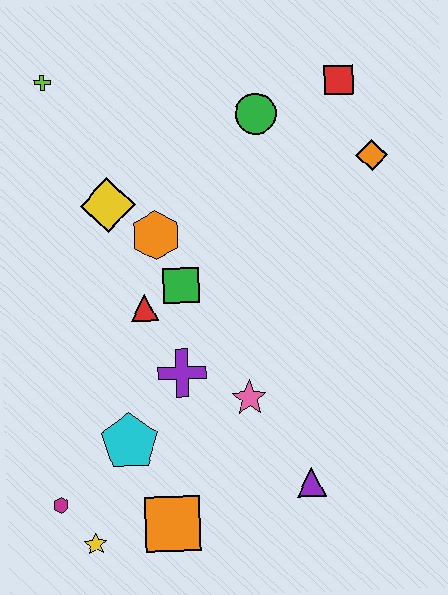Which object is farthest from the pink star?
The lime cross is farthest from the pink star.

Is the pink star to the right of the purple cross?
Yes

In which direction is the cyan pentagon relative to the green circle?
The cyan pentagon is below the green circle.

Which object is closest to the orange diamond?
The red square is closest to the orange diamond.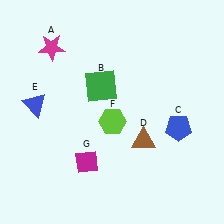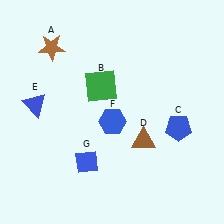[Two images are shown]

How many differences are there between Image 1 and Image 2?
There are 3 differences between the two images.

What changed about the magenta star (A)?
In Image 1, A is magenta. In Image 2, it changed to brown.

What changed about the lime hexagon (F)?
In Image 1, F is lime. In Image 2, it changed to blue.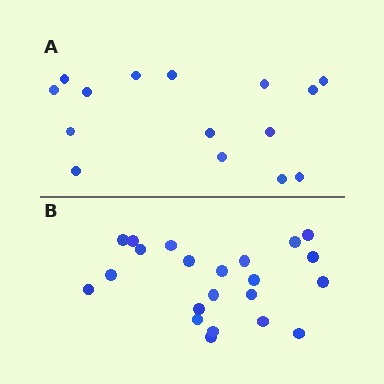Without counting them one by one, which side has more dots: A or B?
Region B (the bottom region) has more dots.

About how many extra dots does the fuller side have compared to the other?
Region B has roughly 8 or so more dots than region A.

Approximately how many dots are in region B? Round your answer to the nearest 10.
About 20 dots. (The exact count is 22, which rounds to 20.)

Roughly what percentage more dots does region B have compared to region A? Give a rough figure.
About 45% more.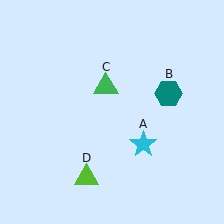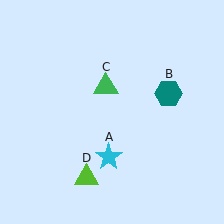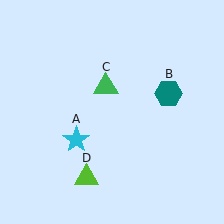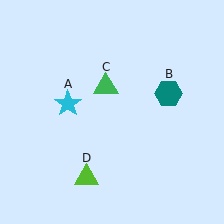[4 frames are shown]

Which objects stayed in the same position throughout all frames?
Teal hexagon (object B) and green triangle (object C) and lime triangle (object D) remained stationary.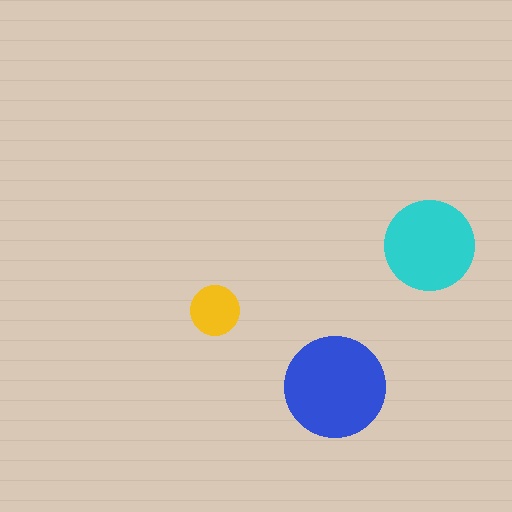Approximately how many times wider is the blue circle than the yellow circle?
About 2 times wider.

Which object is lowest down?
The blue circle is bottommost.